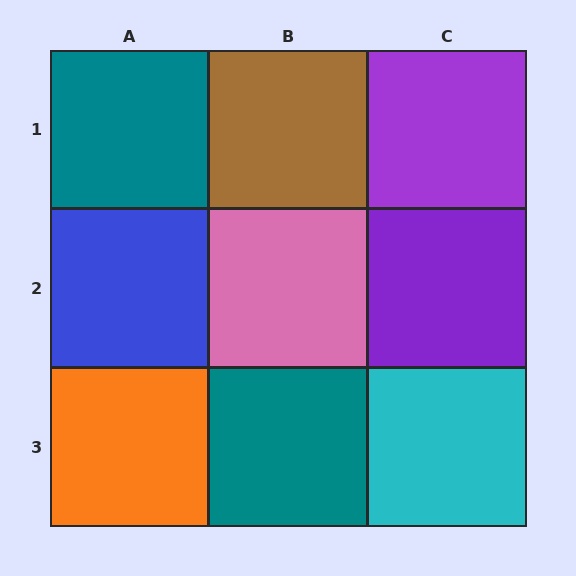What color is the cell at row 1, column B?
Brown.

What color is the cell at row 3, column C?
Cyan.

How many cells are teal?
2 cells are teal.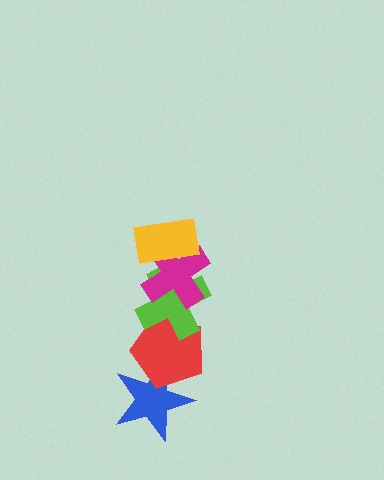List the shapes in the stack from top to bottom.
From top to bottom: the yellow rectangle, the magenta cross, the lime cross, the red pentagon, the blue star.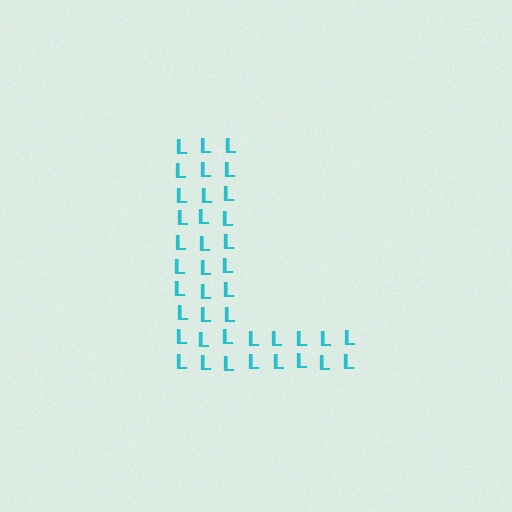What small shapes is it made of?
It is made of small letter L's.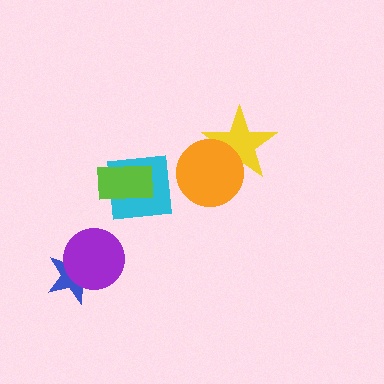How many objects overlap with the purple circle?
1 object overlaps with the purple circle.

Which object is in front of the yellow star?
The orange circle is in front of the yellow star.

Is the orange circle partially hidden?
No, no other shape covers it.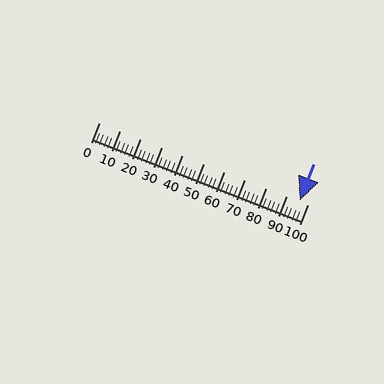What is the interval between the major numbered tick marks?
The major tick marks are spaced 10 units apart.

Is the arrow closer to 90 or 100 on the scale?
The arrow is closer to 100.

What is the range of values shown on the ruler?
The ruler shows values from 0 to 100.